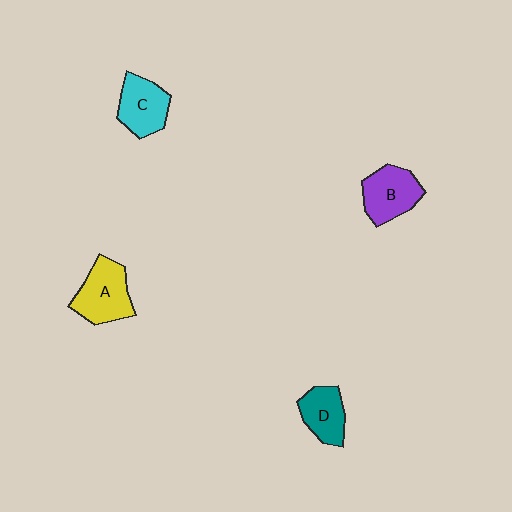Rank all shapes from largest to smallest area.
From largest to smallest: A (yellow), B (purple), C (cyan), D (teal).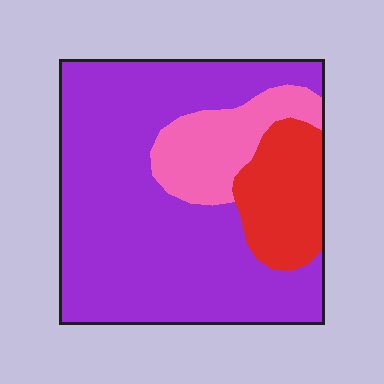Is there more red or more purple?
Purple.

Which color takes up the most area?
Purple, at roughly 70%.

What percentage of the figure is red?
Red covers roughly 15% of the figure.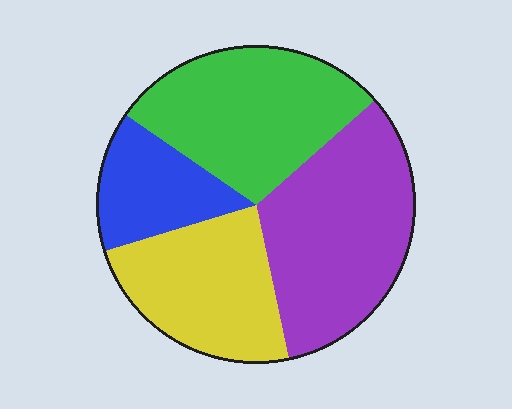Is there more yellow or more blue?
Yellow.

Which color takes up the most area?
Purple, at roughly 35%.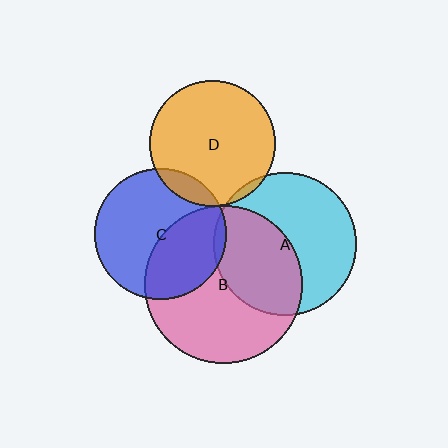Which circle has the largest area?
Circle B (pink).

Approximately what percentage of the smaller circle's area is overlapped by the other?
Approximately 5%.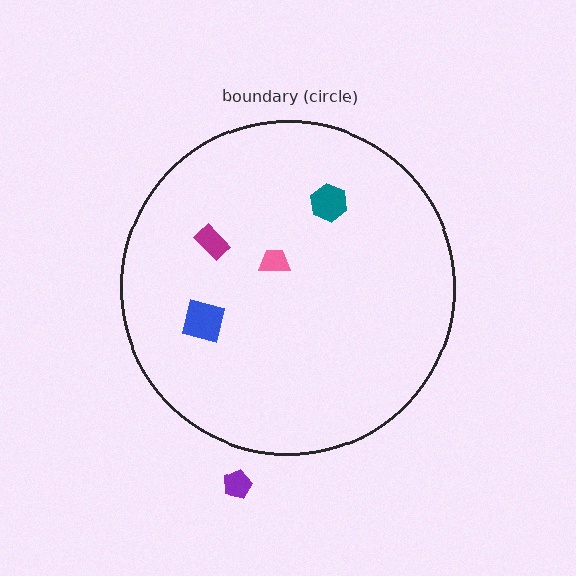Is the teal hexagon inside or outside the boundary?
Inside.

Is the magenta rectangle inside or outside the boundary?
Inside.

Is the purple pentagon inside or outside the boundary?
Outside.